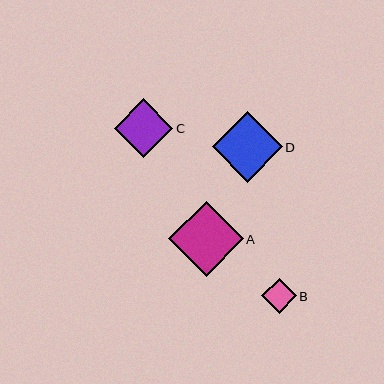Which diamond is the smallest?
Diamond B is the smallest with a size of approximately 35 pixels.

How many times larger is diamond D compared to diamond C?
Diamond D is approximately 1.2 times the size of diamond C.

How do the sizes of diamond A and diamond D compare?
Diamond A and diamond D are approximately the same size.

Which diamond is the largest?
Diamond A is the largest with a size of approximately 75 pixels.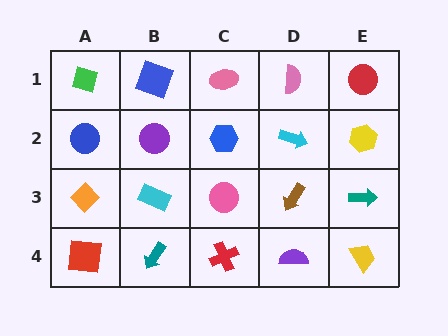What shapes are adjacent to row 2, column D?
A pink semicircle (row 1, column D), a brown arrow (row 3, column D), a blue hexagon (row 2, column C), a yellow hexagon (row 2, column E).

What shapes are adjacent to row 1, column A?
A blue circle (row 2, column A), a blue square (row 1, column B).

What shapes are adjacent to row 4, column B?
A cyan rectangle (row 3, column B), a red square (row 4, column A), a red cross (row 4, column C).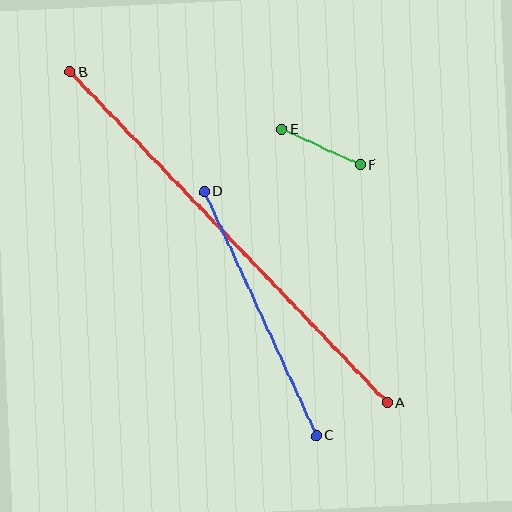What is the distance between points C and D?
The distance is approximately 268 pixels.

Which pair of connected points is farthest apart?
Points A and B are farthest apart.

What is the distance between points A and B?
The distance is approximately 458 pixels.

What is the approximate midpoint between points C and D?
The midpoint is at approximately (260, 314) pixels.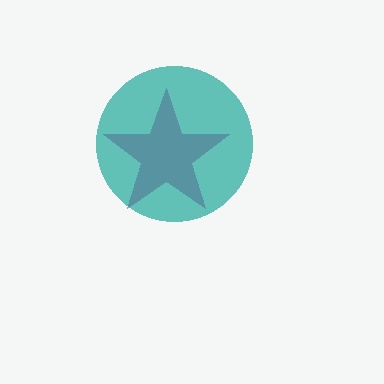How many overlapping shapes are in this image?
There are 2 overlapping shapes in the image.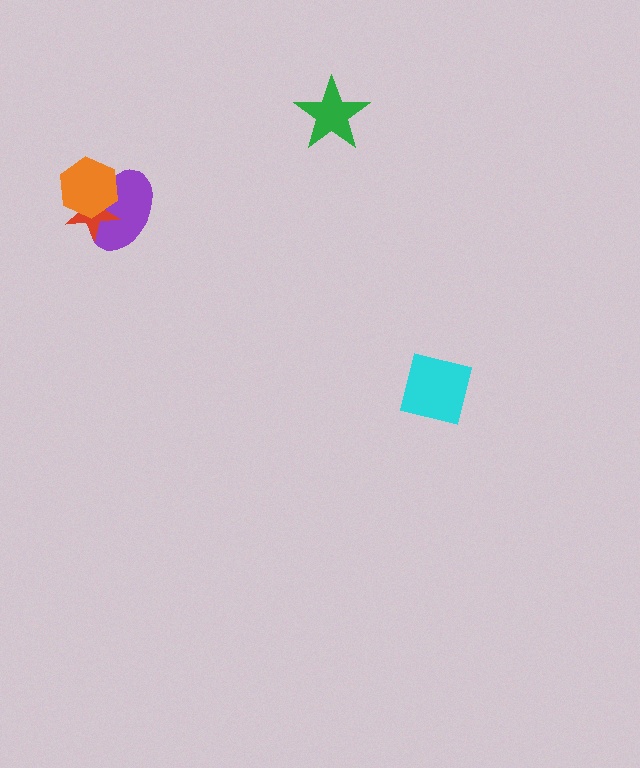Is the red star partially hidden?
Yes, it is partially covered by another shape.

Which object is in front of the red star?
The orange hexagon is in front of the red star.